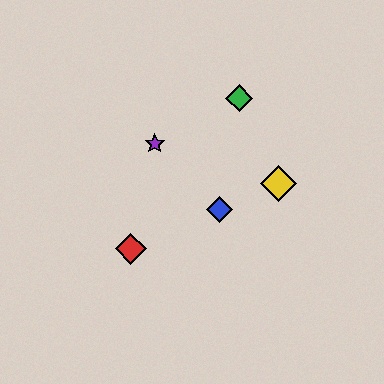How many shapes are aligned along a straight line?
3 shapes (the red diamond, the blue diamond, the yellow diamond) are aligned along a straight line.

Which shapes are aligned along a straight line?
The red diamond, the blue diamond, the yellow diamond are aligned along a straight line.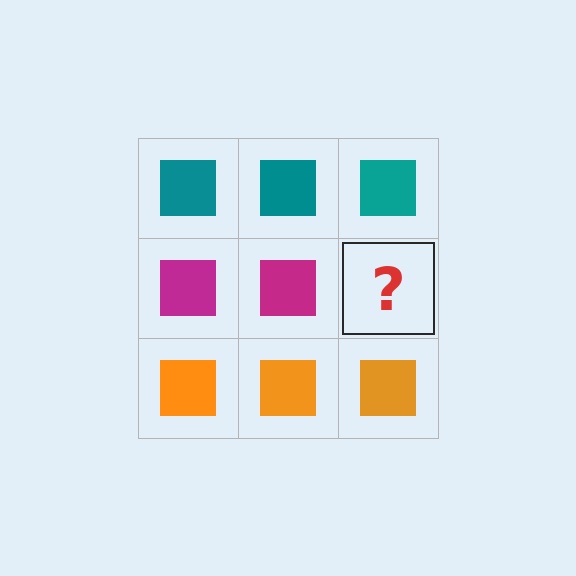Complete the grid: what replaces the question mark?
The question mark should be replaced with a magenta square.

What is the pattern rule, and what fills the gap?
The rule is that each row has a consistent color. The gap should be filled with a magenta square.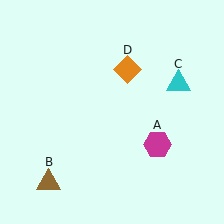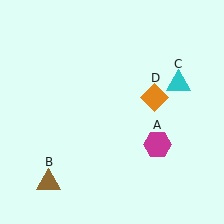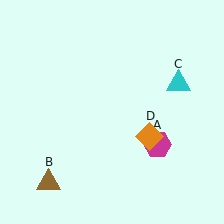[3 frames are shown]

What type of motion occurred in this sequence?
The orange diamond (object D) rotated clockwise around the center of the scene.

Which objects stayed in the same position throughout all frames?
Magenta hexagon (object A) and brown triangle (object B) and cyan triangle (object C) remained stationary.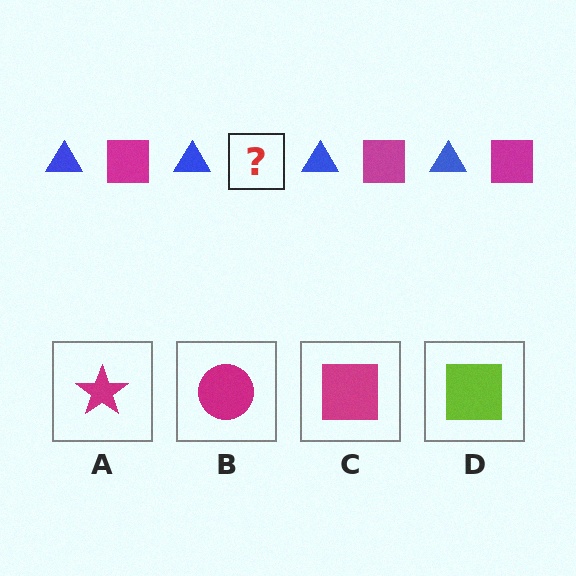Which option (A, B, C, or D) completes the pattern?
C.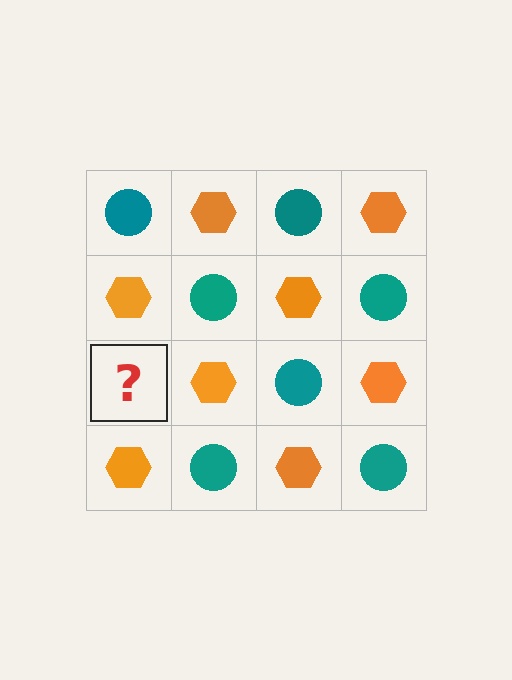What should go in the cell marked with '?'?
The missing cell should contain a teal circle.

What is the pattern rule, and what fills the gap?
The rule is that it alternates teal circle and orange hexagon in a checkerboard pattern. The gap should be filled with a teal circle.